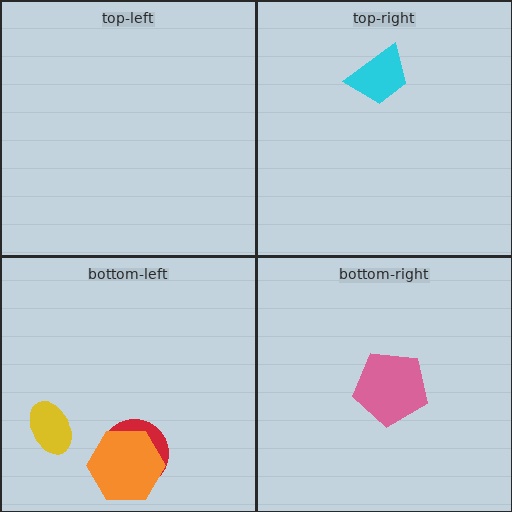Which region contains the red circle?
The bottom-left region.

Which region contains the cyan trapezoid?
The top-right region.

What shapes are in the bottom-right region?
The pink pentagon.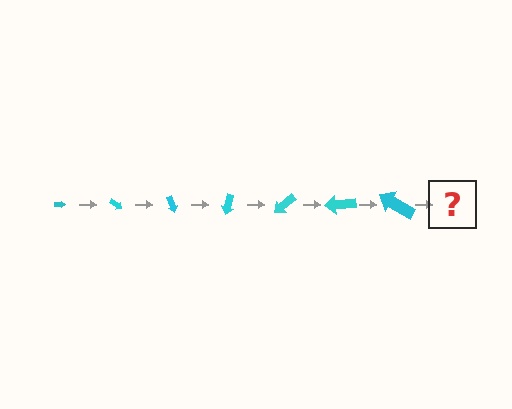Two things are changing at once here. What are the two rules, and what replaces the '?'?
The two rules are that the arrow grows larger each step and it rotates 35 degrees each step. The '?' should be an arrow, larger than the previous one and rotated 245 degrees from the start.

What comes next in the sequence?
The next element should be an arrow, larger than the previous one and rotated 245 degrees from the start.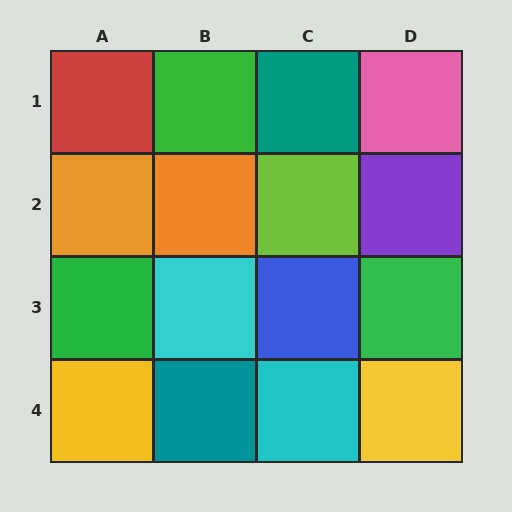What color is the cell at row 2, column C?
Lime.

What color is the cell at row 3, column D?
Green.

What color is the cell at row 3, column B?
Cyan.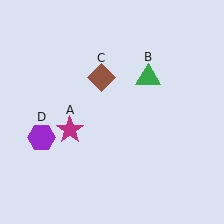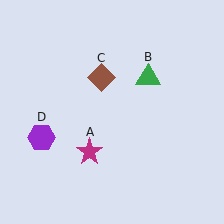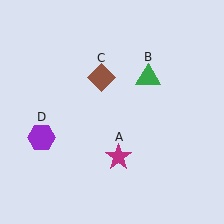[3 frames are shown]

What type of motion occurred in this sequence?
The magenta star (object A) rotated counterclockwise around the center of the scene.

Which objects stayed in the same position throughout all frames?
Green triangle (object B) and brown diamond (object C) and purple hexagon (object D) remained stationary.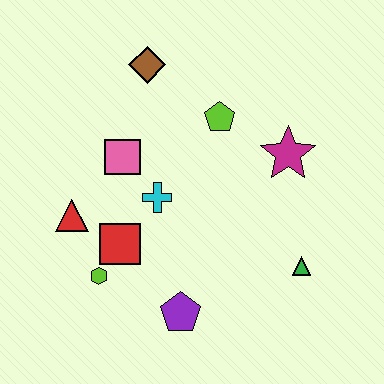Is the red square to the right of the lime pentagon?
No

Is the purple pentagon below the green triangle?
Yes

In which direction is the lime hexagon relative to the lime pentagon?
The lime hexagon is below the lime pentagon.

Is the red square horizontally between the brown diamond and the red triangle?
Yes